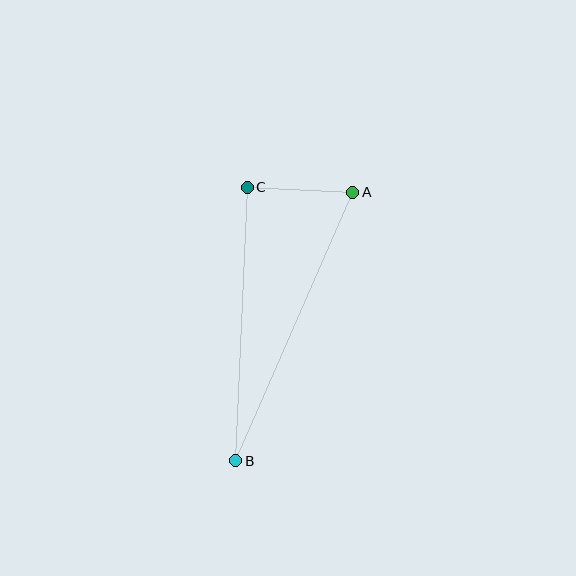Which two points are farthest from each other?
Points A and B are farthest from each other.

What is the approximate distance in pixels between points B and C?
The distance between B and C is approximately 274 pixels.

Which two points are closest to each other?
Points A and C are closest to each other.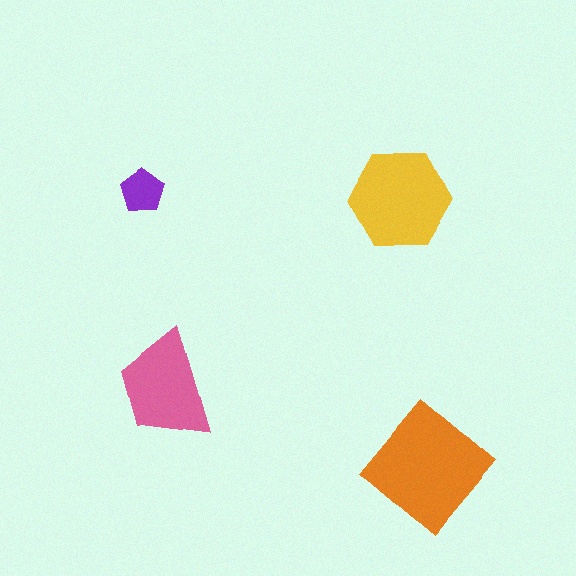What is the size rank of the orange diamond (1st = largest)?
1st.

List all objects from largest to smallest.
The orange diamond, the yellow hexagon, the pink trapezoid, the purple pentagon.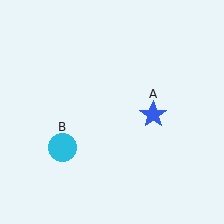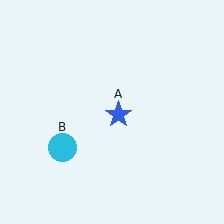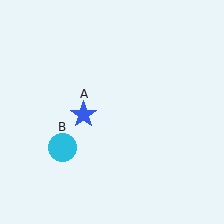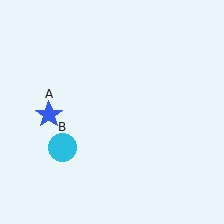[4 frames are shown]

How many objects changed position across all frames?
1 object changed position: blue star (object A).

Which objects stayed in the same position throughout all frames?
Cyan circle (object B) remained stationary.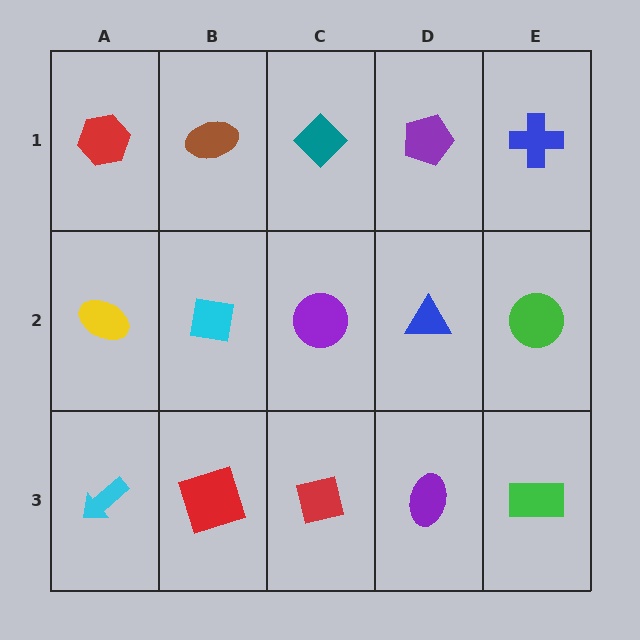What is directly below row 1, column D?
A blue triangle.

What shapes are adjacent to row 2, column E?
A blue cross (row 1, column E), a green rectangle (row 3, column E), a blue triangle (row 2, column D).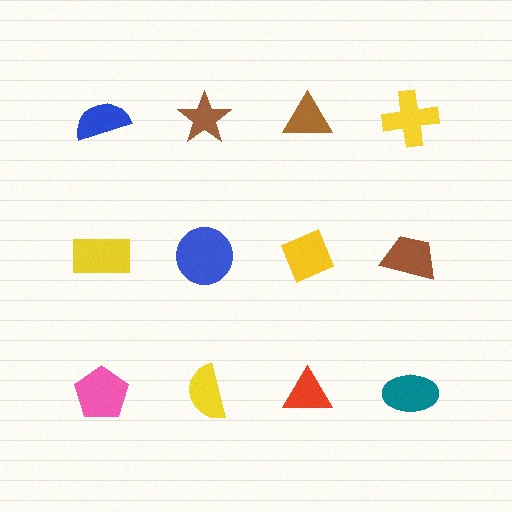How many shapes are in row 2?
4 shapes.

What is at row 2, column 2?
A blue circle.